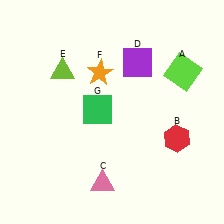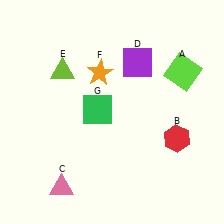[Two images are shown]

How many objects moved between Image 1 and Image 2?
1 object moved between the two images.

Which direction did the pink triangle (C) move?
The pink triangle (C) moved left.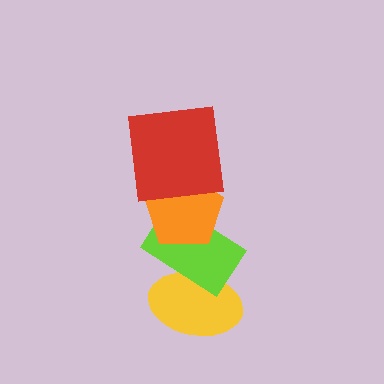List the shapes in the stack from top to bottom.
From top to bottom: the red square, the orange pentagon, the lime rectangle, the yellow ellipse.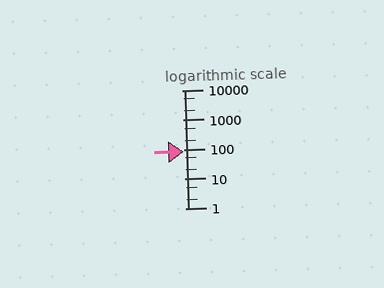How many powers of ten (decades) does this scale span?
The scale spans 4 decades, from 1 to 10000.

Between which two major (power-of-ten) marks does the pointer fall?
The pointer is between 10 and 100.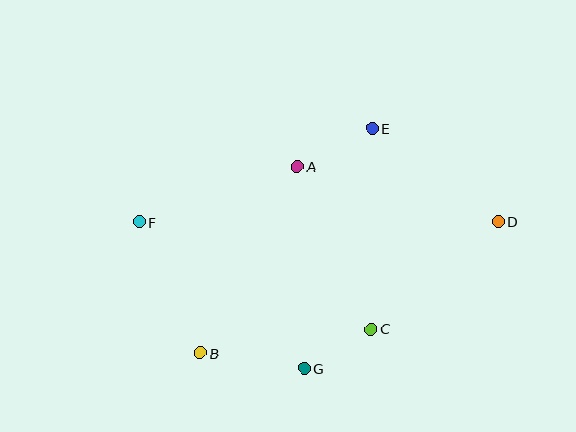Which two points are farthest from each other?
Points D and F are farthest from each other.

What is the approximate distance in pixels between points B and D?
The distance between B and D is approximately 326 pixels.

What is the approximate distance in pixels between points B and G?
The distance between B and G is approximately 105 pixels.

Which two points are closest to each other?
Points C and G are closest to each other.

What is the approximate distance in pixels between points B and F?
The distance between B and F is approximately 145 pixels.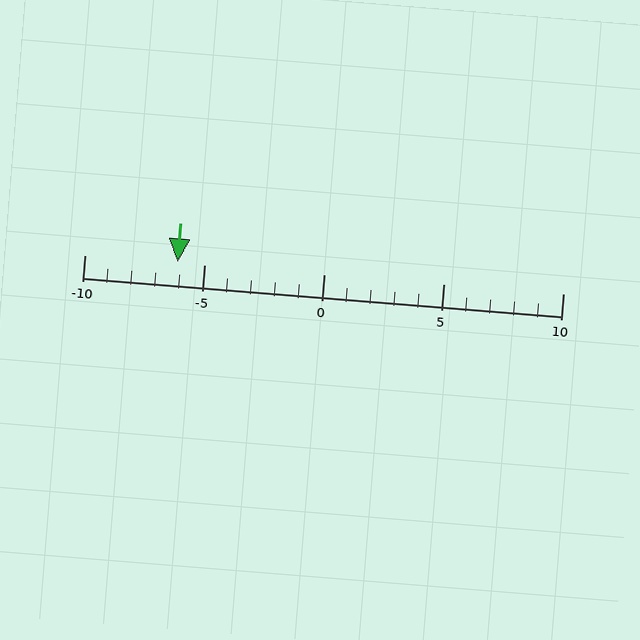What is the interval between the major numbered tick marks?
The major tick marks are spaced 5 units apart.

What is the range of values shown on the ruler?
The ruler shows values from -10 to 10.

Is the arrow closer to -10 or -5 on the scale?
The arrow is closer to -5.